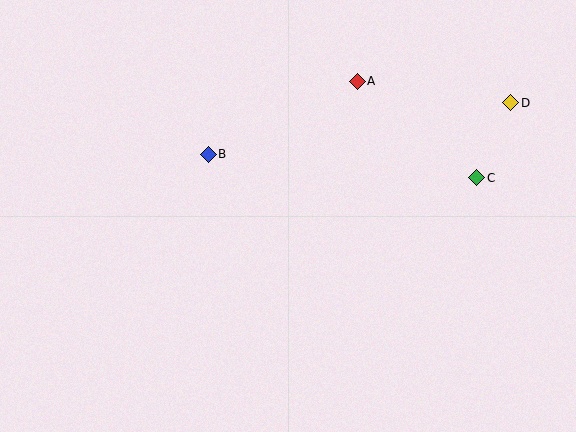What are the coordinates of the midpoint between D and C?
The midpoint between D and C is at (494, 140).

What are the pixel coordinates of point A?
Point A is at (357, 81).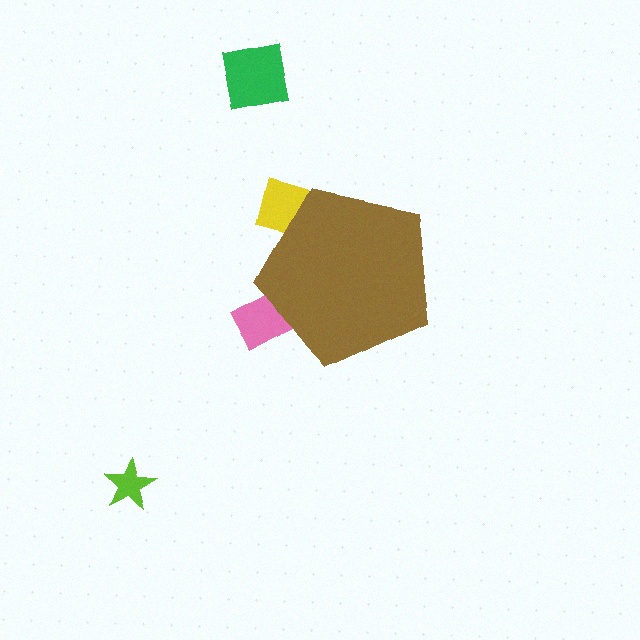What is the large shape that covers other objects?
A brown pentagon.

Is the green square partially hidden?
No, the green square is fully visible.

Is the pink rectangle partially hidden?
Yes, the pink rectangle is partially hidden behind the brown pentagon.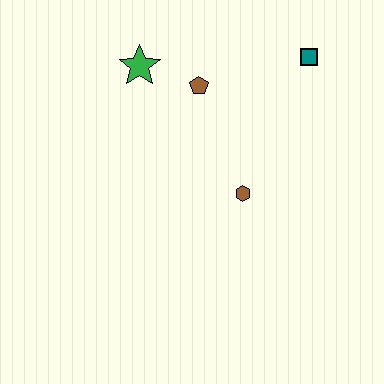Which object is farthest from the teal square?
The green star is farthest from the teal square.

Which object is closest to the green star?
The brown pentagon is closest to the green star.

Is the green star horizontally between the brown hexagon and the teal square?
No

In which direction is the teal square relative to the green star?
The teal square is to the right of the green star.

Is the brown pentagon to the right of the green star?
Yes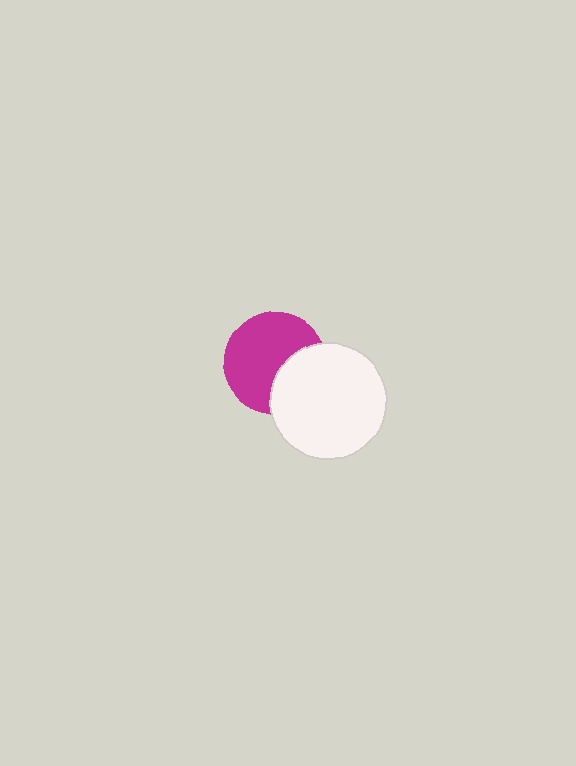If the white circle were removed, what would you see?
You would see the complete magenta circle.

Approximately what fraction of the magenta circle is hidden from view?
Roughly 33% of the magenta circle is hidden behind the white circle.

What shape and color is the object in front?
The object in front is a white circle.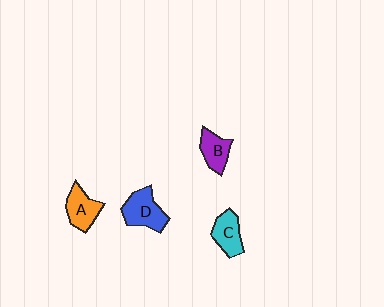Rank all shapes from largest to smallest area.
From largest to smallest: D (blue), A (orange), C (cyan), B (purple).